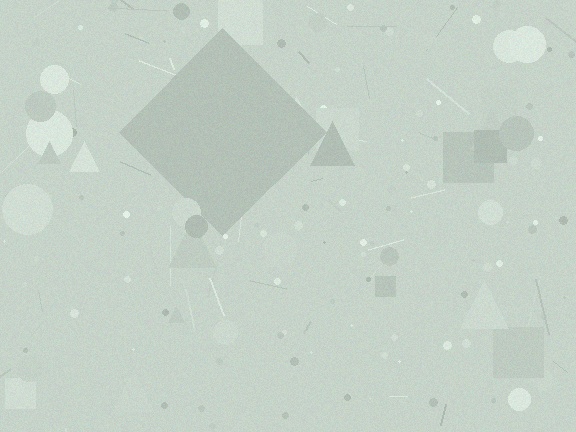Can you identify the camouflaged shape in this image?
The camouflaged shape is a diamond.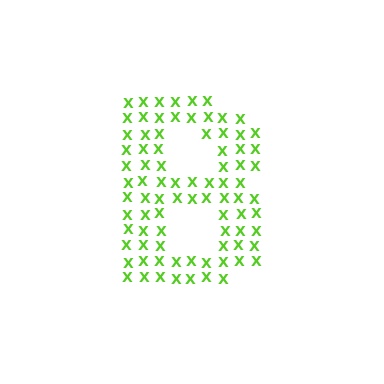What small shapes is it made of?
It is made of small letter X's.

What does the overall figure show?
The overall figure shows the letter B.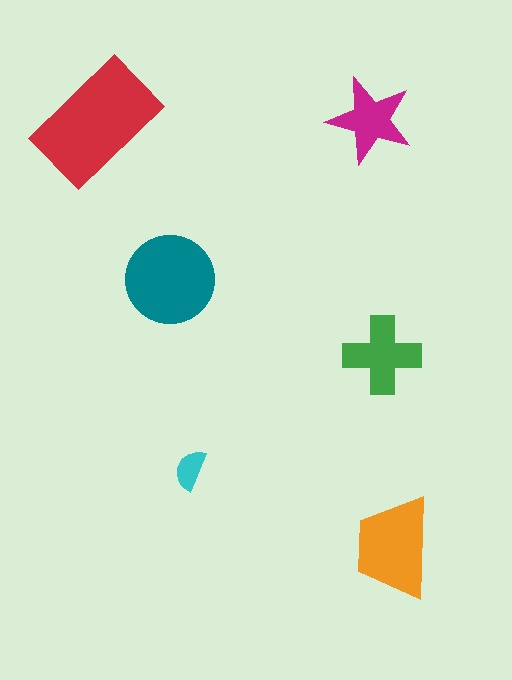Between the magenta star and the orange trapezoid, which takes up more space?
The orange trapezoid.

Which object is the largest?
The red rectangle.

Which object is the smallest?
The cyan semicircle.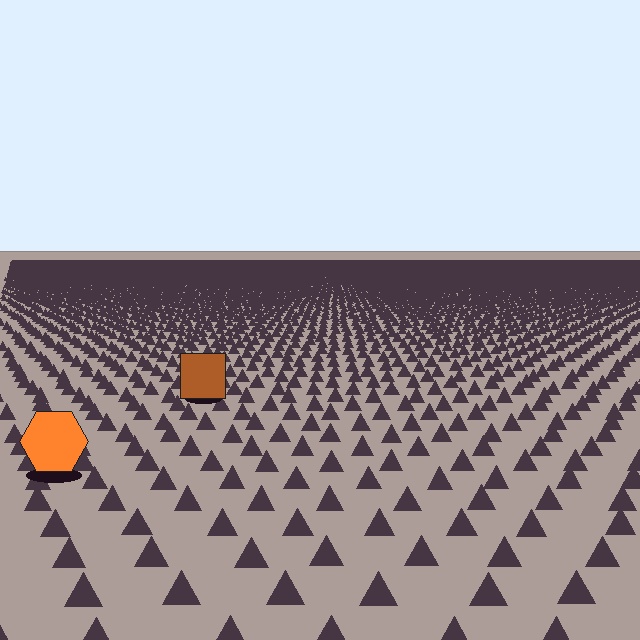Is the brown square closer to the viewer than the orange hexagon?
No. The orange hexagon is closer — you can tell from the texture gradient: the ground texture is coarser near it.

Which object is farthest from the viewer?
The brown square is farthest from the viewer. It appears smaller and the ground texture around it is denser.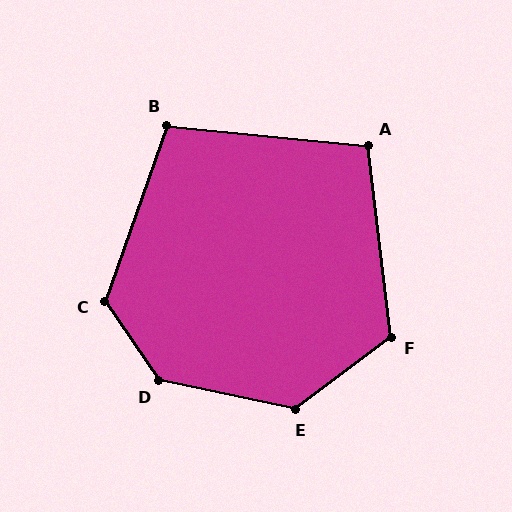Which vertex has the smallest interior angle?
A, at approximately 102 degrees.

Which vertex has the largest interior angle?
D, at approximately 136 degrees.